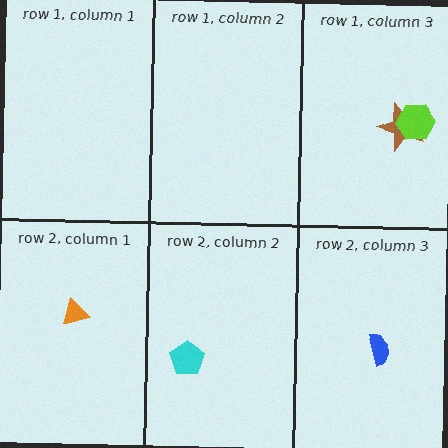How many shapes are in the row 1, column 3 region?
2.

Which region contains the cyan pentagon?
The row 2, column 2 region.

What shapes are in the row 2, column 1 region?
The orange triangle.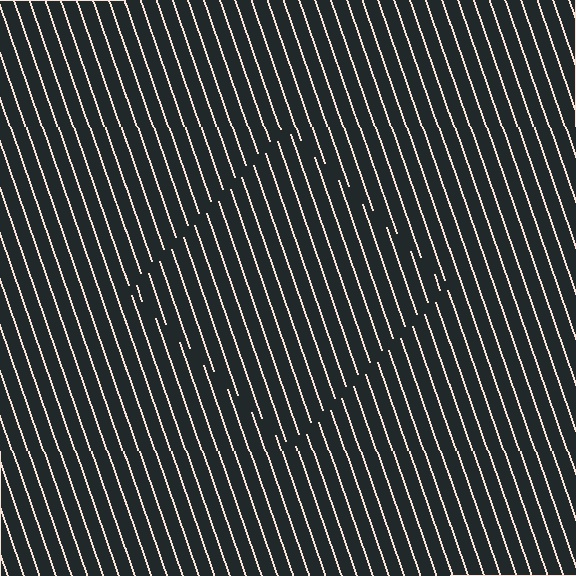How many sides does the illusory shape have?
4 sides — the line-ends trace a square.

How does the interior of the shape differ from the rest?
The interior of the shape contains the same grating, shifted by half a period — the contour is defined by the phase discontinuity where line-ends from the inner and outer gratings abut.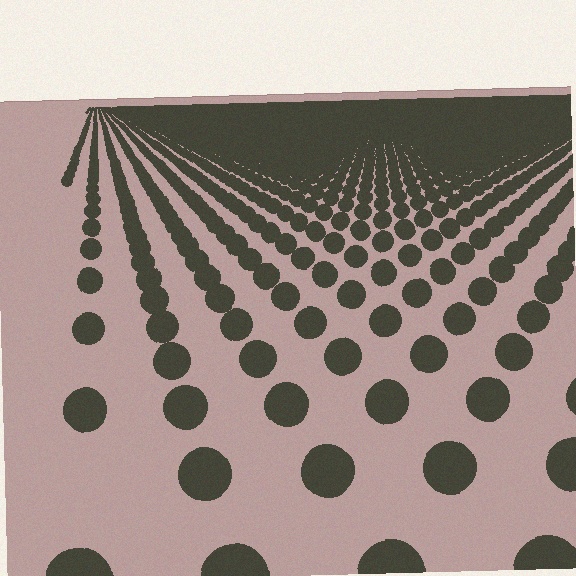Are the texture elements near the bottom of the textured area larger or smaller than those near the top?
Larger. Near the bottom, elements are closer to the viewer and appear at a bigger on-screen size.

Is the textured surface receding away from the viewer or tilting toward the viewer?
The surface is receding away from the viewer. Texture elements get smaller and denser toward the top.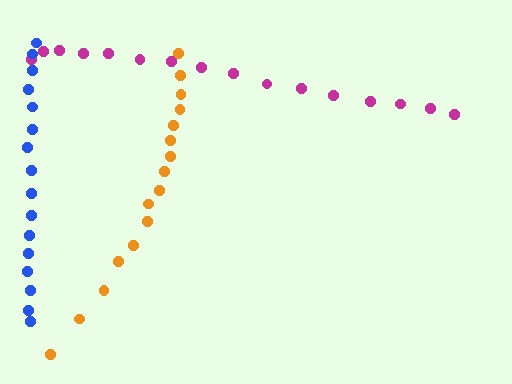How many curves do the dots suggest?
There are 3 distinct paths.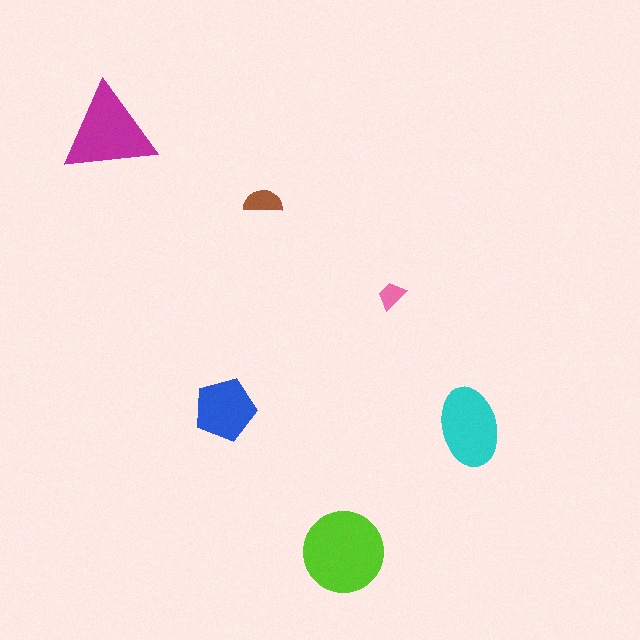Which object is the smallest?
The pink trapezoid.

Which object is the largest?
The lime circle.